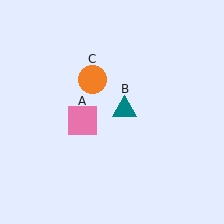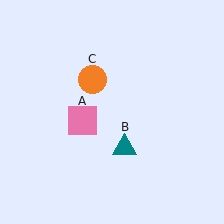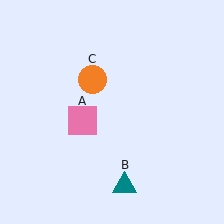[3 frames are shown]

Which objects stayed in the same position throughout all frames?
Pink square (object A) and orange circle (object C) remained stationary.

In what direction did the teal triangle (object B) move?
The teal triangle (object B) moved down.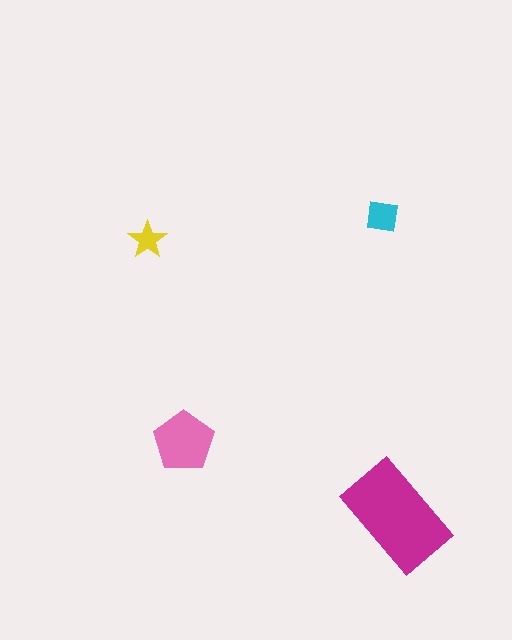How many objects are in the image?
There are 4 objects in the image.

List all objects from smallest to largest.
The yellow star, the cyan square, the pink pentagon, the magenta rectangle.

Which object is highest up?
The cyan square is topmost.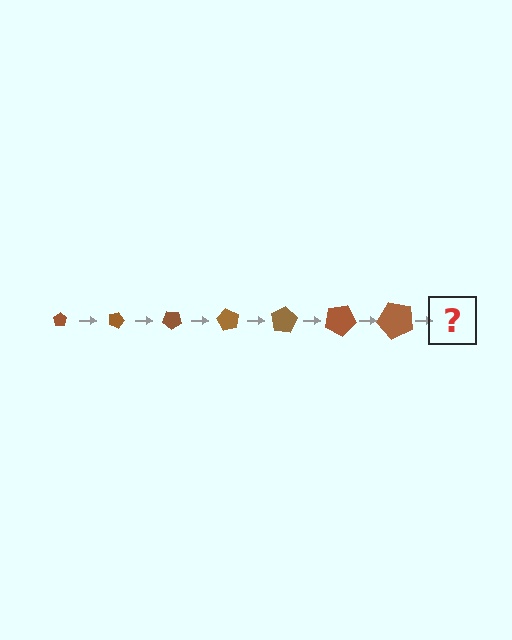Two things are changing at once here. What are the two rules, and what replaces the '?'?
The two rules are that the pentagon grows larger each step and it rotates 20 degrees each step. The '?' should be a pentagon, larger than the previous one and rotated 140 degrees from the start.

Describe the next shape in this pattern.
It should be a pentagon, larger than the previous one and rotated 140 degrees from the start.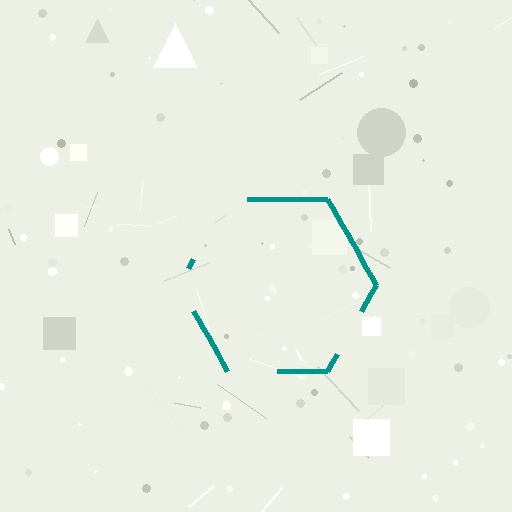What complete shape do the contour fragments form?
The contour fragments form a hexagon.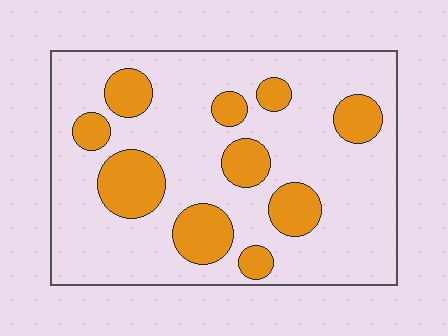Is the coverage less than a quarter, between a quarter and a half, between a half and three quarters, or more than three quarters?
Less than a quarter.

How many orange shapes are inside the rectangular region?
10.